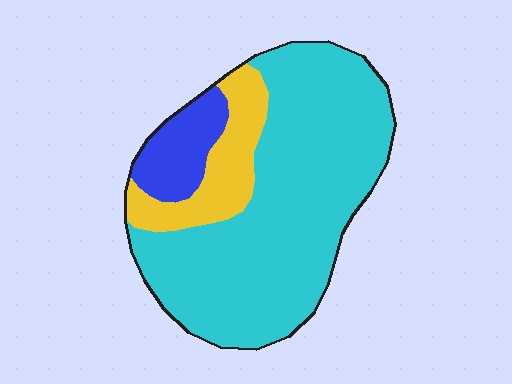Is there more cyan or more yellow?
Cyan.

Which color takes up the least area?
Blue, at roughly 10%.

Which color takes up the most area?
Cyan, at roughly 75%.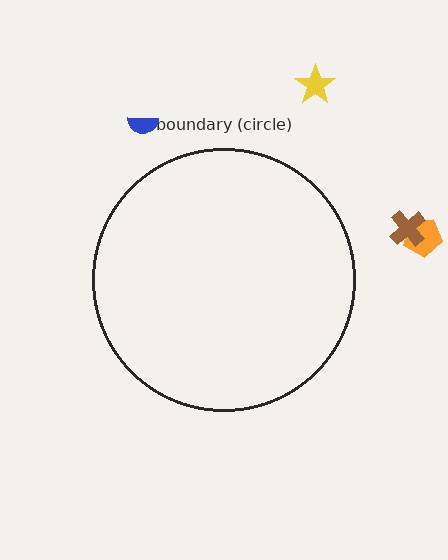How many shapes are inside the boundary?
0 inside, 4 outside.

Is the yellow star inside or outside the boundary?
Outside.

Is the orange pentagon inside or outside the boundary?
Outside.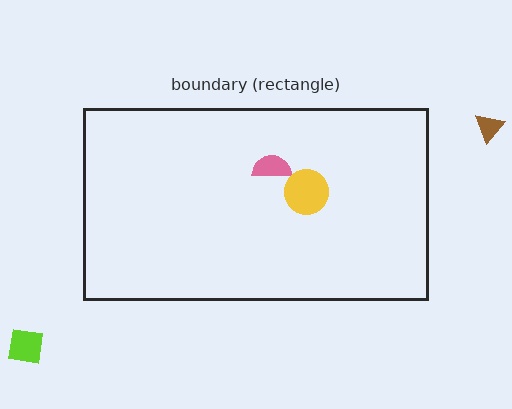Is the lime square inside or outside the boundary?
Outside.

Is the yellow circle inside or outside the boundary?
Inside.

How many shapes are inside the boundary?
2 inside, 2 outside.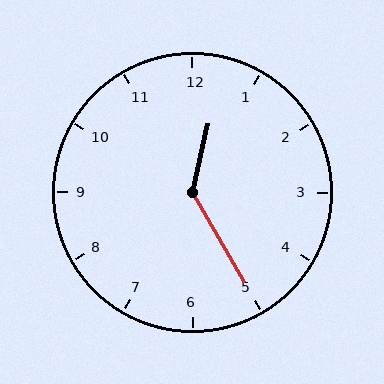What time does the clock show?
12:25.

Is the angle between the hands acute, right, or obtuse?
It is obtuse.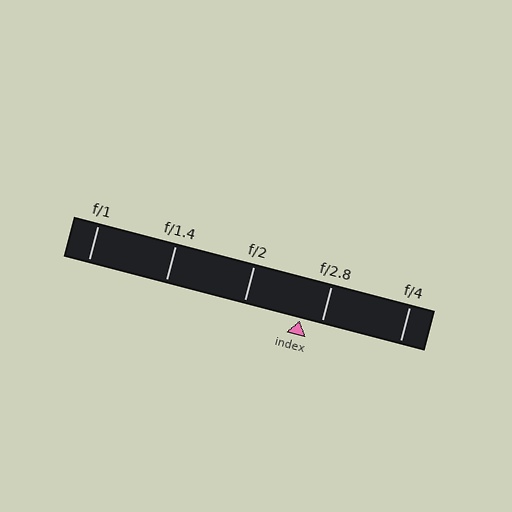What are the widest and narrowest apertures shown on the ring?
The widest aperture shown is f/1 and the narrowest is f/4.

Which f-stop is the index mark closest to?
The index mark is closest to f/2.8.